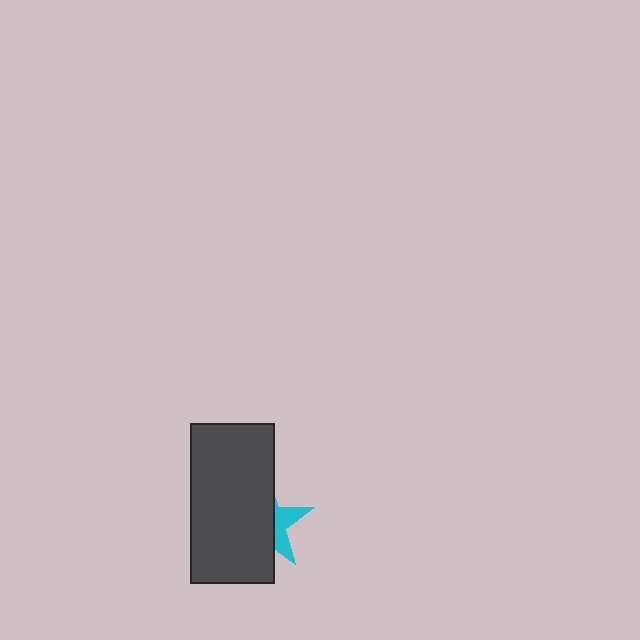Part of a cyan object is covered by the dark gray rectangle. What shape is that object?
It is a star.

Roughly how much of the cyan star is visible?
A small part of it is visible (roughly 32%).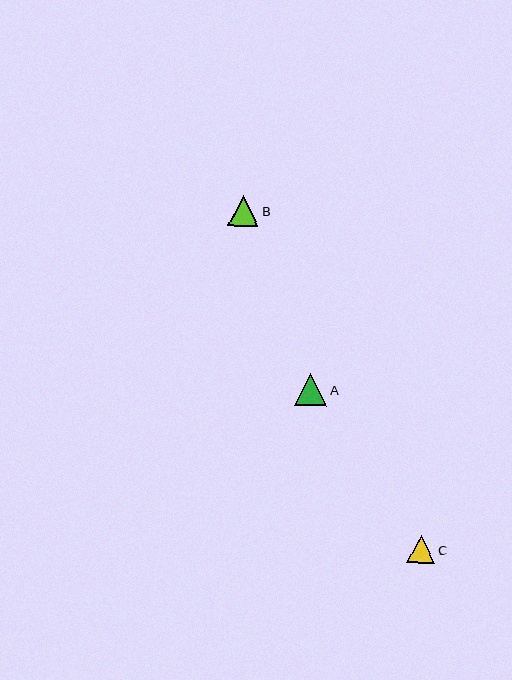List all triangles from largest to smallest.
From largest to smallest: A, B, C.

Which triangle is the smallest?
Triangle C is the smallest with a size of approximately 28 pixels.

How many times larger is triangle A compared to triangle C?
Triangle A is approximately 1.2 times the size of triangle C.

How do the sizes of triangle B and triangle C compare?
Triangle B and triangle C are approximately the same size.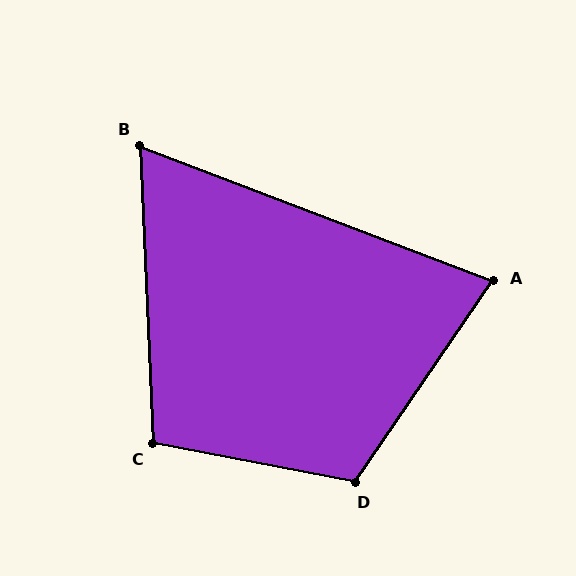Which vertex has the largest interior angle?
D, at approximately 113 degrees.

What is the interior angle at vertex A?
Approximately 77 degrees (acute).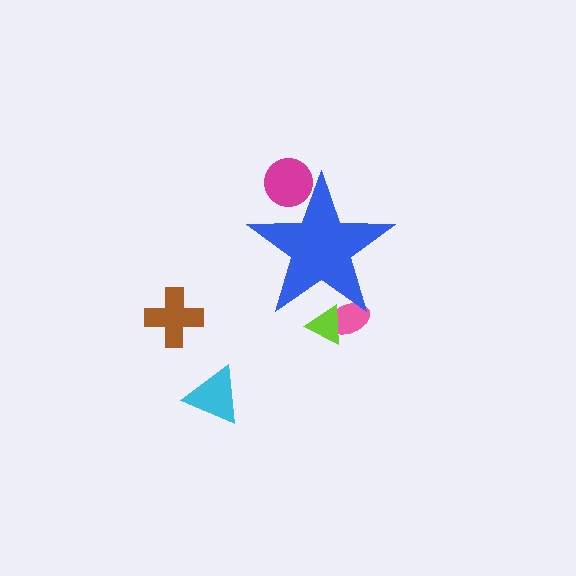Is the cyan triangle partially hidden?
No, the cyan triangle is fully visible.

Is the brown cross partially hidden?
No, the brown cross is fully visible.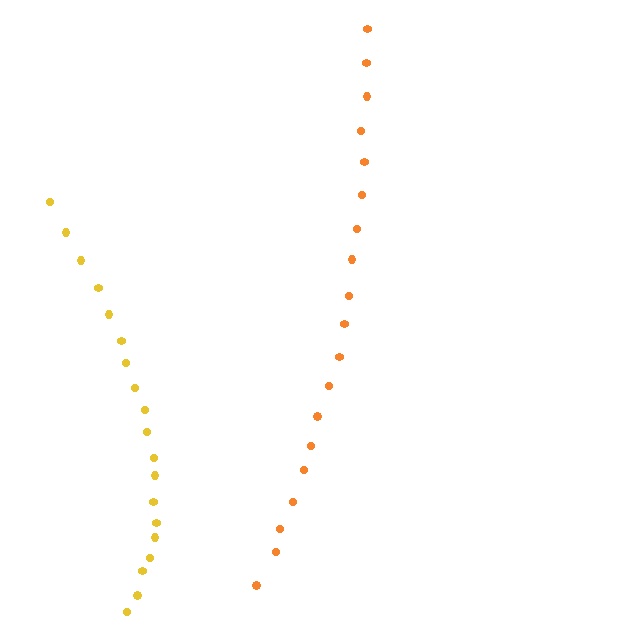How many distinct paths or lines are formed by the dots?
There are 2 distinct paths.